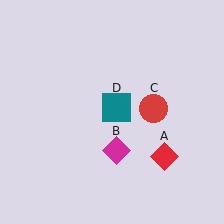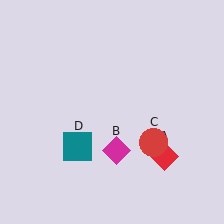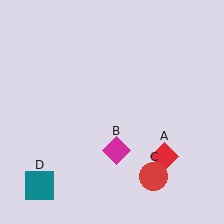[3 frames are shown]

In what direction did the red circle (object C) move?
The red circle (object C) moved down.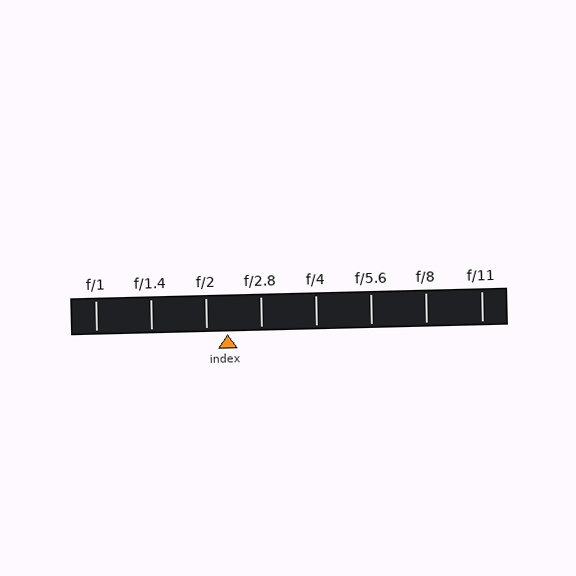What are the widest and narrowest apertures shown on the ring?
The widest aperture shown is f/1 and the narrowest is f/11.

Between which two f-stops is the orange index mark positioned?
The index mark is between f/2 and f/2.8.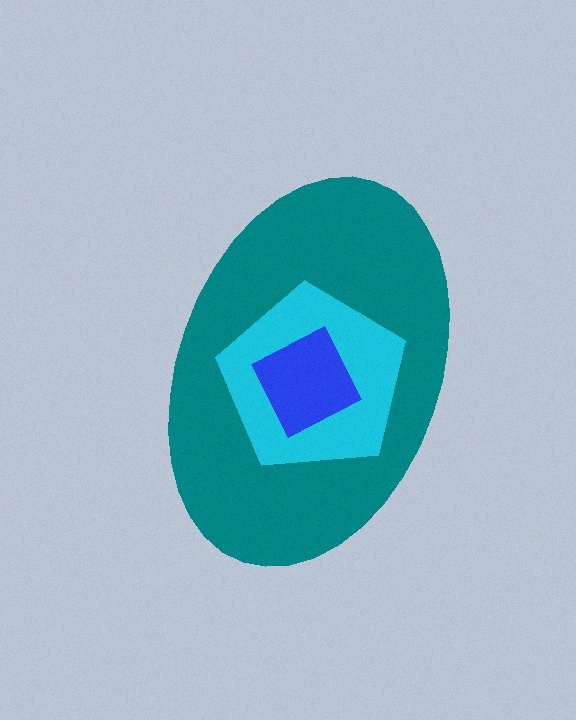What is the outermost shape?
The teal ellipse.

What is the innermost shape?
The blue square.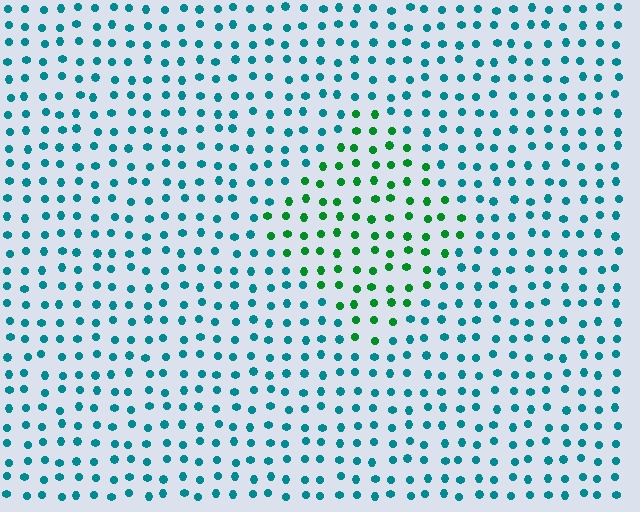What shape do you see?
I see a diamond.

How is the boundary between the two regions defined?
The boundary is defined purely by a slight shift in hue (about 48 degrees). Spacing, size, and orientation are identical on both sides.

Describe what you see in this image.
The image is filled with small teal elements in a uniform arrangement. A diamond-shaped region is visible where the elements are tinted to a slightly different hue, forming a subtle color boundary.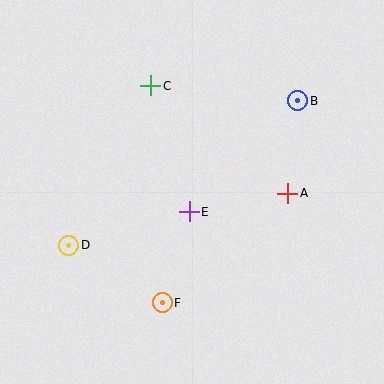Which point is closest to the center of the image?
Point E at (189, 212) is closest to the center.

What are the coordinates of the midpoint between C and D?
The midpoint between C and D is at (110, 166).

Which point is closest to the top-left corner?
Point C is closest to the top-left corner.